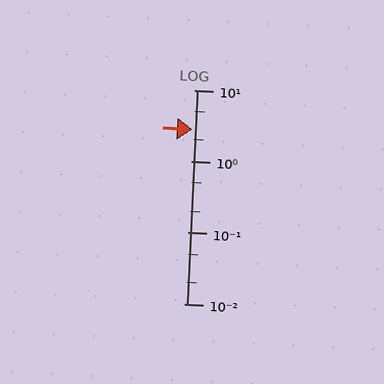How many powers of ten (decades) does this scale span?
The scale spans 3 decades, from 0.01 to 10.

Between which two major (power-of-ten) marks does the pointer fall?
The pointer is between 1 and 10.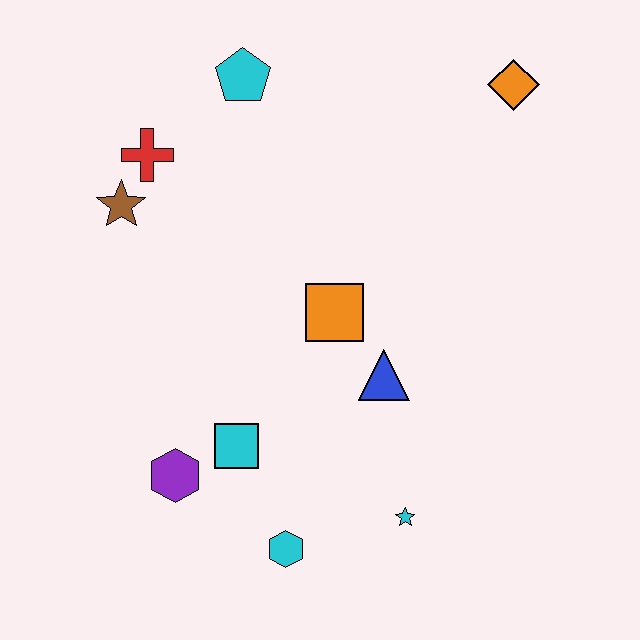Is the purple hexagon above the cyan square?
No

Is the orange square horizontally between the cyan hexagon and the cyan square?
No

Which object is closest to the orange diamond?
The cyan pentagon is closest to the orange diamond.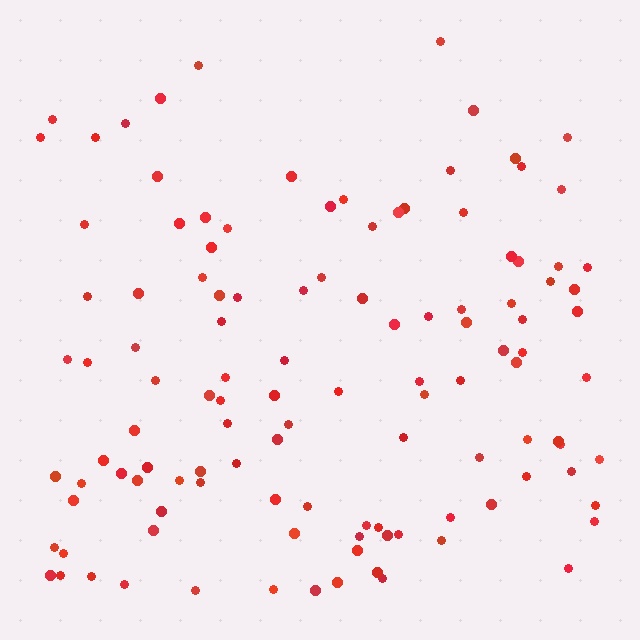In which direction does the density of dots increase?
From top to bottom, with the bottom side densest.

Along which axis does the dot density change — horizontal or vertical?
Vertical.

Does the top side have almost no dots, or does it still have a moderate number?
Still a moderate number, just noticeably fewer than the bottom.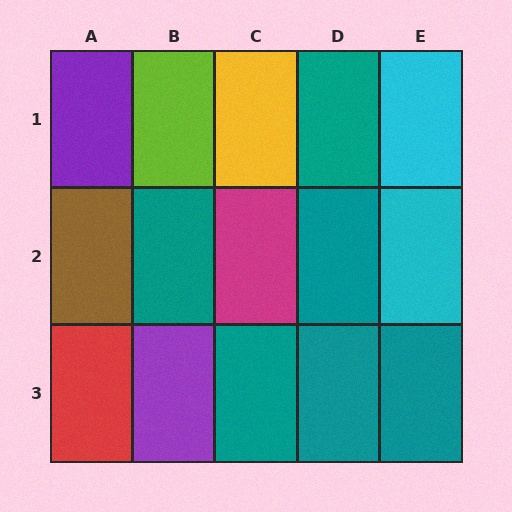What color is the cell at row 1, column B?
Lime.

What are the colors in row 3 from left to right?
Red, purple, teal, teal, teal.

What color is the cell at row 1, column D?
Teal.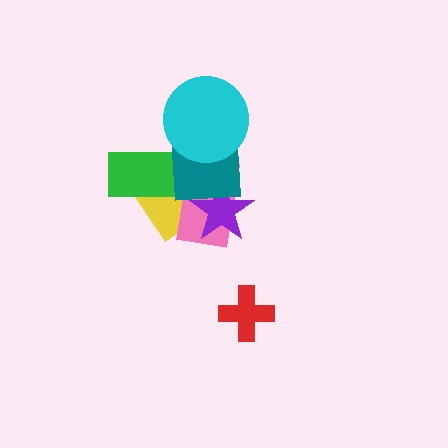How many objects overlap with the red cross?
0 objects overlap with the red cross.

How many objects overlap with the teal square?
5 objects overlap with the teal square.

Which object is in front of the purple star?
The teal square is in front of the purple star.